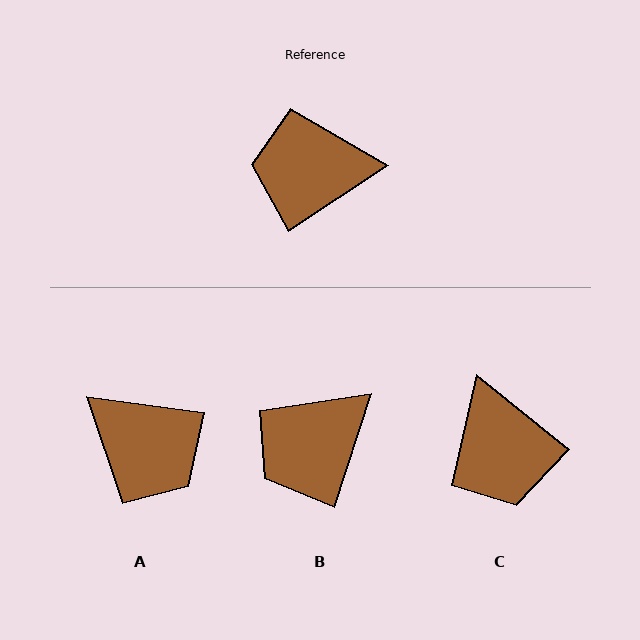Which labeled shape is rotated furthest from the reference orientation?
A, about 139 degrees away.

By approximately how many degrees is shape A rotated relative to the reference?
Approximately 139 degrees counter-clockwise.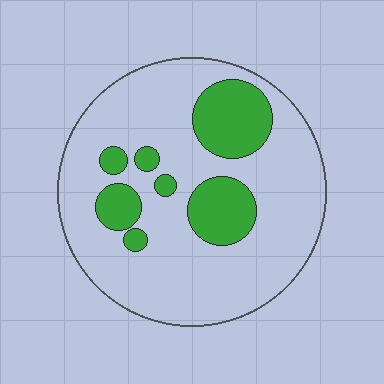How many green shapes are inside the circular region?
7.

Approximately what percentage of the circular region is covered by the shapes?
Approximately 20%.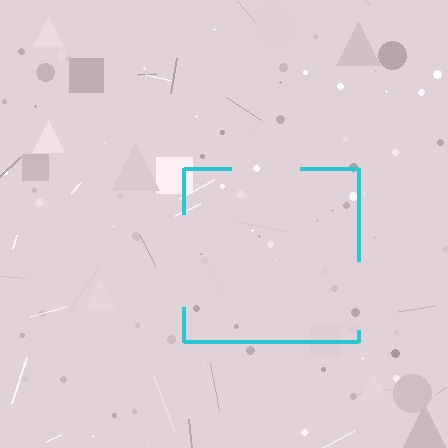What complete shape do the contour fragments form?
The contour fragments form a square.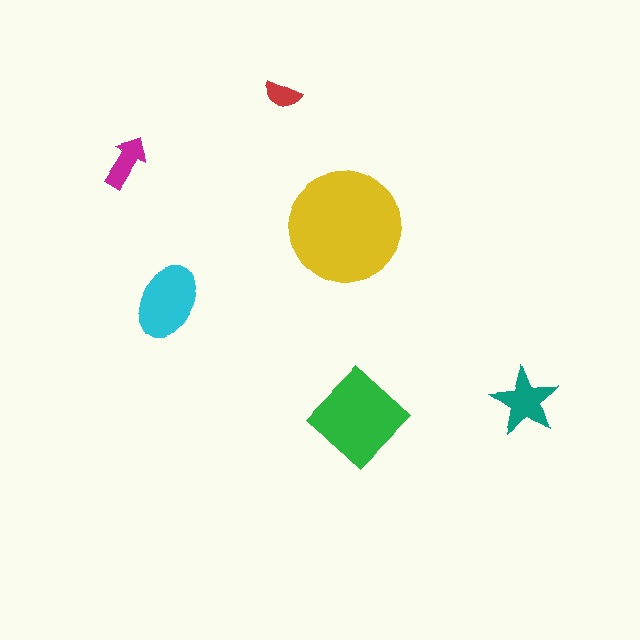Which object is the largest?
The yellow circle.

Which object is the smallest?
The red semicircle.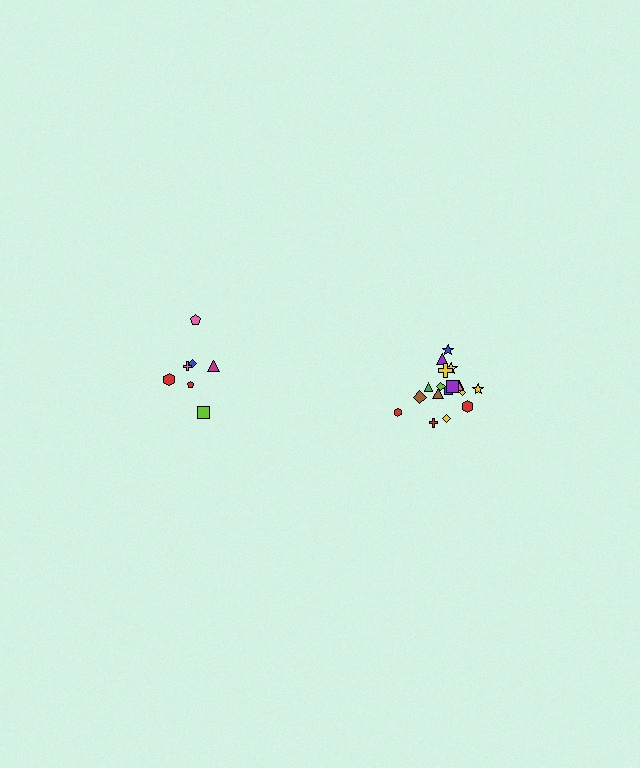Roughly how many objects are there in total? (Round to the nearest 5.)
Roughly 25 objects in total.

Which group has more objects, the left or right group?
The right group.